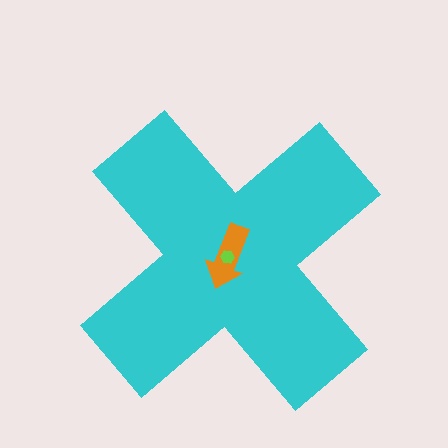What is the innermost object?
The lime hexagon.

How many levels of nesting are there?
3.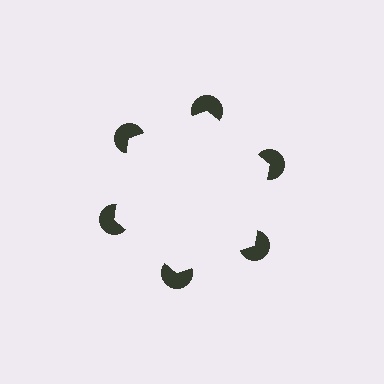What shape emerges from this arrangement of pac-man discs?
An illusory hexagon — its edges are inferred from the aligned wedge cuts in the pac-man discs, not physically drawn.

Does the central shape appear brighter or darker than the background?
It typically appears slightly brighter than the background, even though no actual brightness change is drawn.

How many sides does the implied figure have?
6 sides.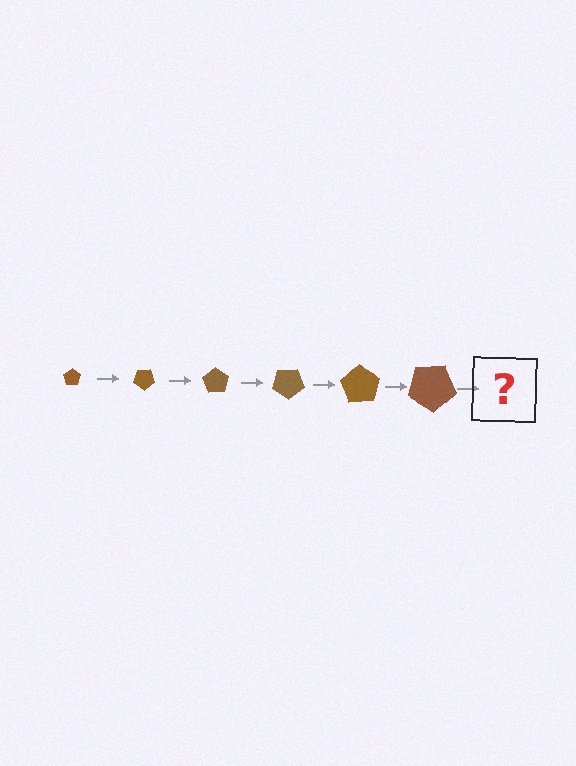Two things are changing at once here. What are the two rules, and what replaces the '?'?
The two rules are that the pentagon grows larger each step and it rotates 35 degrees each step. The '?' should be a pentagon, larger than the previous one and rotated 210 degrees from the start.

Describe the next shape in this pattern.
It should be a pentagon, larger than the previous one and rotated 210 degrees from the start.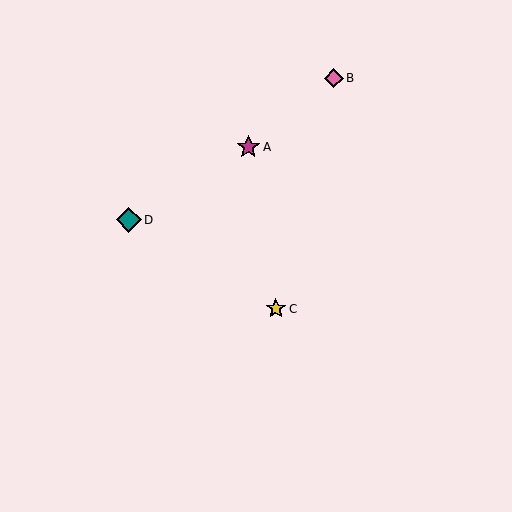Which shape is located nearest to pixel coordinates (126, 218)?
The teal diamond (labeled D) at (129, 220) is nearest to that location.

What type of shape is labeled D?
Shape D is a teal diamond.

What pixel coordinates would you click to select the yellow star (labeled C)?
Click at (276, 309) to select the yellow star C.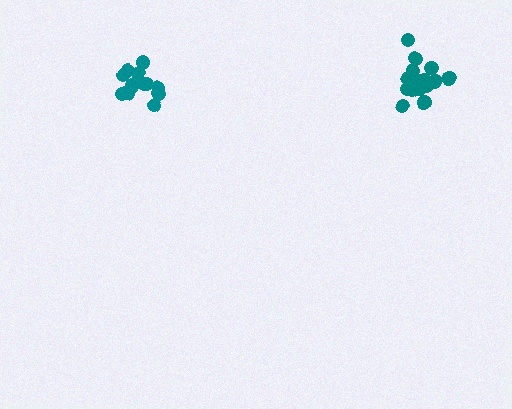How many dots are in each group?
Group 1: 13 dots, Group 2: 16 dots (29 total).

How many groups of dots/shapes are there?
There are 2 groups.